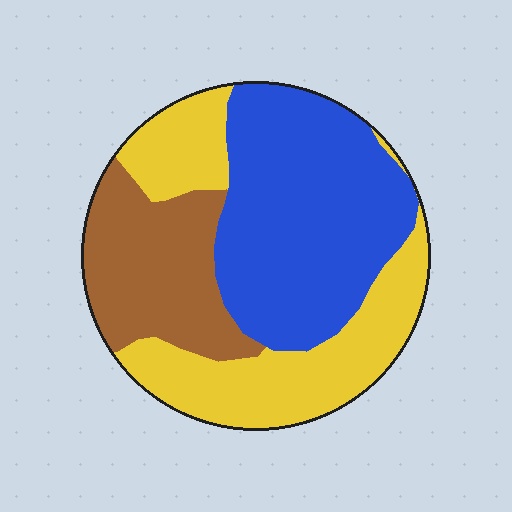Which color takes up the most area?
Blue, at roughly 40%.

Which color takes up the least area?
Brown, at roughly 25%.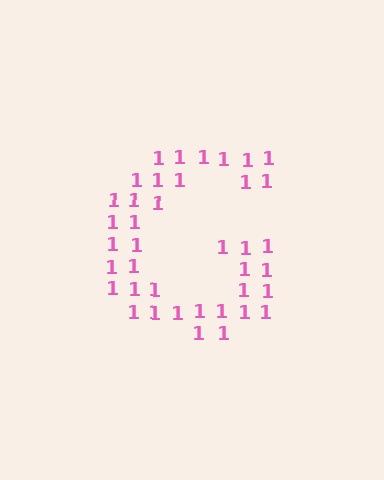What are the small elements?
The small elements are digit 1's.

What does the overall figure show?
The overall figure shows the letter G.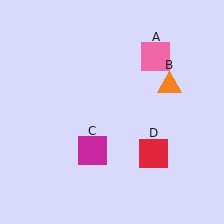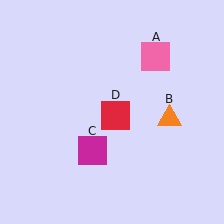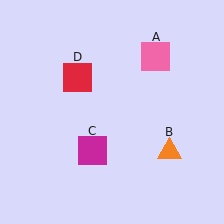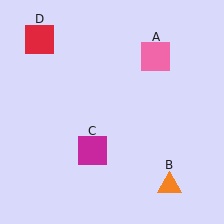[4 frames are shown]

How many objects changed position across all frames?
2 objects changed position: orange triangle (object B), red square (object D).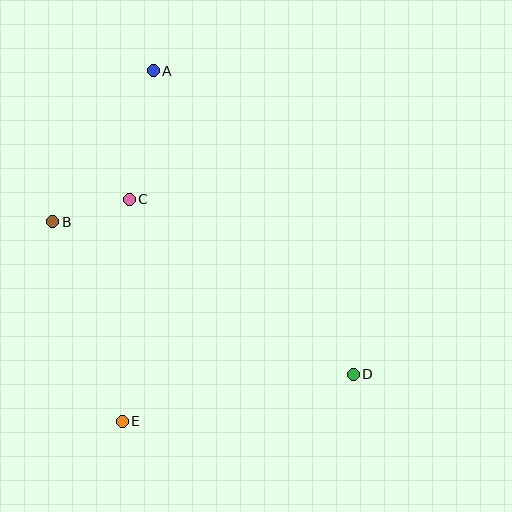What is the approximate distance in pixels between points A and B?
The distance between A and B is approximately 181 pixels.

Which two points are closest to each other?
Points B and C are closest to each other.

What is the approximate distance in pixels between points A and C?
The distance between A and C is approximately 131 pixels.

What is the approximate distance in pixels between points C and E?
The distance between C and E is approximately 222 pixels.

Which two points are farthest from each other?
Points A and D are farthest from each other.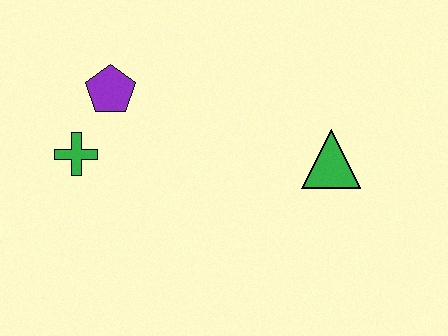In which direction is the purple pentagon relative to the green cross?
The purple pentagon is above the green cross.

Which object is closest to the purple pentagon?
The green cross is closest to the purple pentagon.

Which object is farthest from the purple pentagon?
The green triangle is farthest from the purple pentagon.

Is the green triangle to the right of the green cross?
Yes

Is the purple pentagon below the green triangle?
No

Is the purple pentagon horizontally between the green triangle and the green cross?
Yes